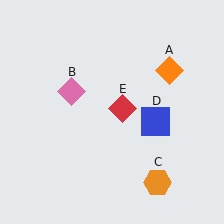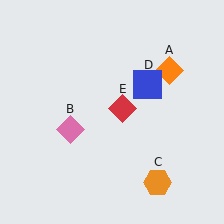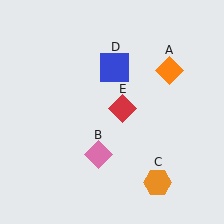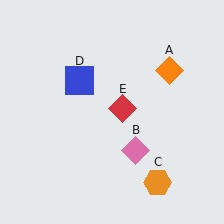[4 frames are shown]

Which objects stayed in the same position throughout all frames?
Orange diamond (object A) and orange hexagon (object C) and red diamond (object E) remained stationary.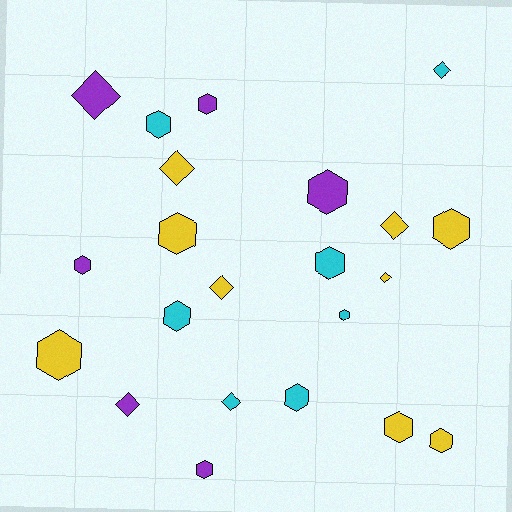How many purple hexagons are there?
There are 4 purple hexagons.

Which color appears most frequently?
Yellow, with 9 objects.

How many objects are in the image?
There are 22 objects.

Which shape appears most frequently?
Hexagon, with 14 objects.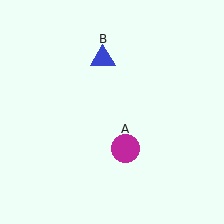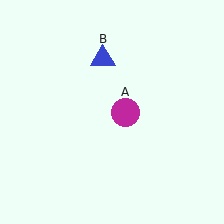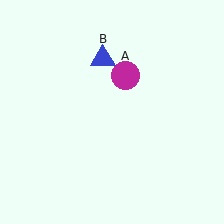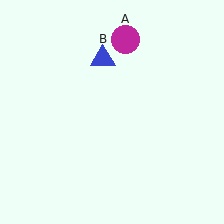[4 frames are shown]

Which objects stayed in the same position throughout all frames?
Blue triangle (object B) remained stationary.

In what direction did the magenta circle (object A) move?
The magenta circle (object A) moved up.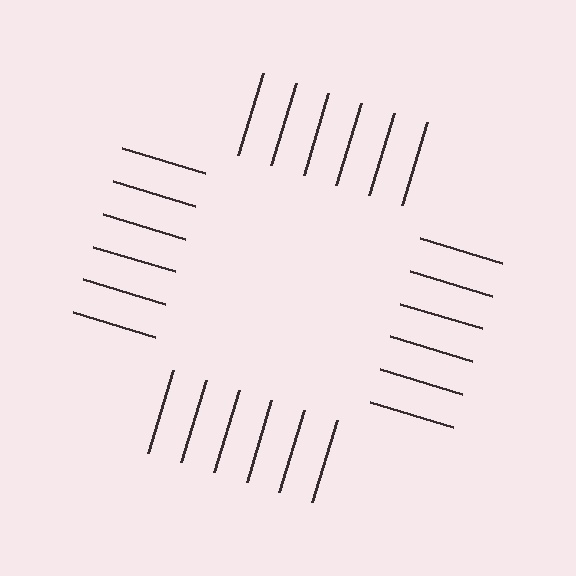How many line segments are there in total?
24 — 6 along each of the 4 edges.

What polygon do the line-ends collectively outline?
An illusory square — the line segments terminate on its edges but no continuous stroke is drawn.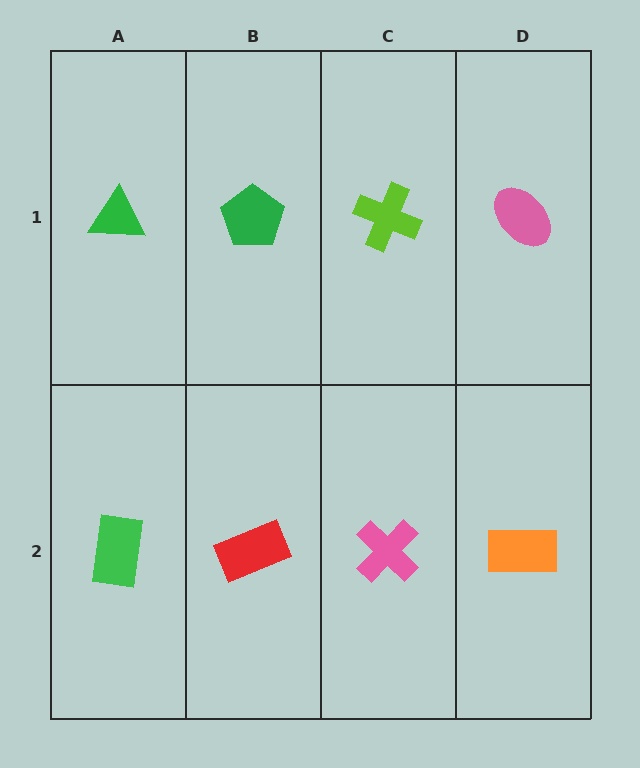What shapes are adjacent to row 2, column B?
A green pentagon (row 1, column B), a green rectangle (row 2, column A), a pink cross (row 2, column C).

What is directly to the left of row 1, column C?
A green pentagon.